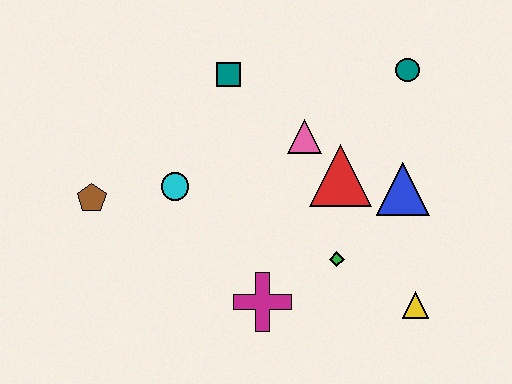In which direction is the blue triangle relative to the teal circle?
The blue triangle is below the teal circle.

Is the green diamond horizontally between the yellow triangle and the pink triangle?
Yes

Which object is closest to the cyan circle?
The brown pentagon is closest to the cyan circle.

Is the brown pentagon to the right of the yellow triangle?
No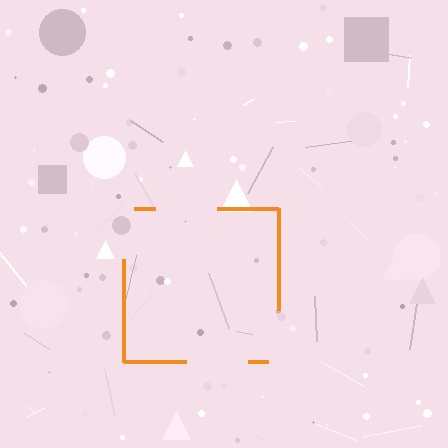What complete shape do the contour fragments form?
The contour fragments form a square.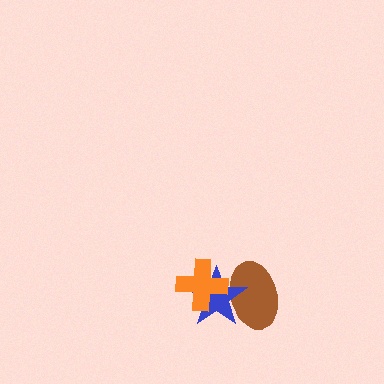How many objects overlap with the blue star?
2 objects overlap with the blue star.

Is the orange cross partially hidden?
No, no other shape covers it.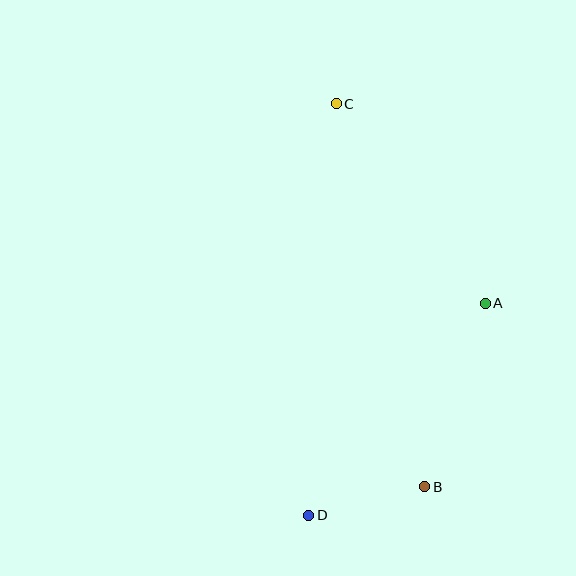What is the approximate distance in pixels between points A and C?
The distance between A and C is approximately 249 pixels.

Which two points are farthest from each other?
Points C and D are farthest from each other.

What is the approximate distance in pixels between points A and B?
The distance between A and B is approximately 193 pixels.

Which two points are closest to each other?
Points B and D are closest to each other.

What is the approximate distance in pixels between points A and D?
The distance between A and D is approximately 276 pixels.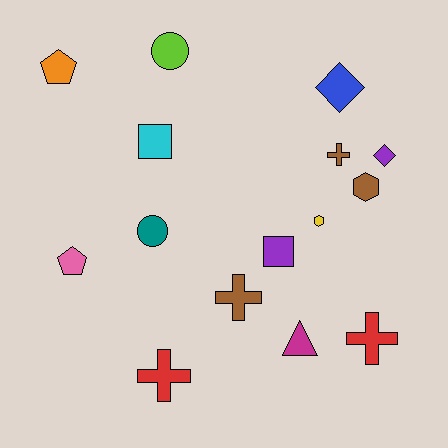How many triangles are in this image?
There is 1 triangle.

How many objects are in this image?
There are 15 objects.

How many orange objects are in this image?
There is 1 orange object.